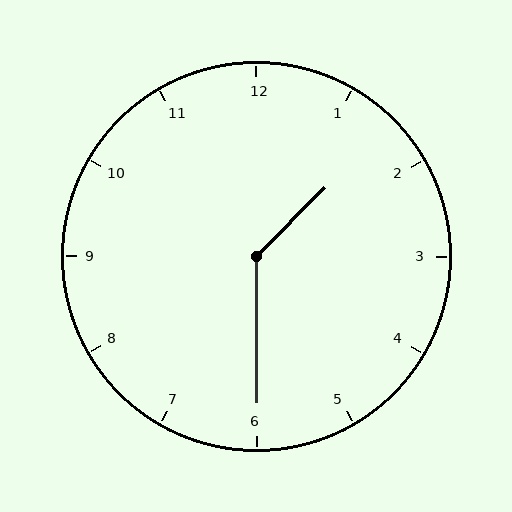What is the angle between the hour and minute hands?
Approximately 135 degrees.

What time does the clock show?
1:30.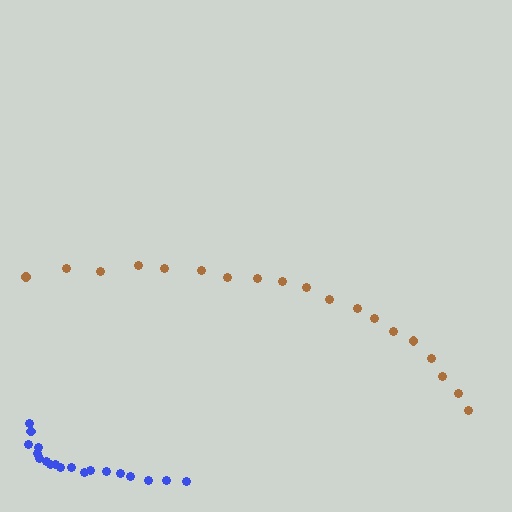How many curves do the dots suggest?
There are 2 distinct paths.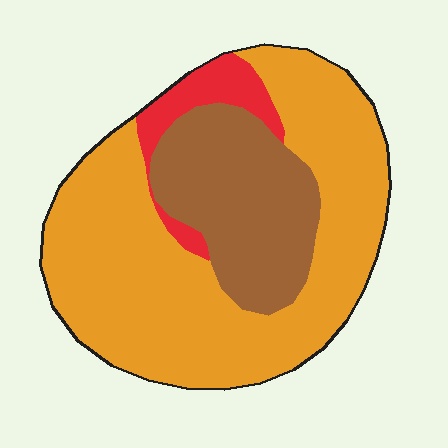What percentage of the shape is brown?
Brown takes up about one quarter (1/4) of the shape.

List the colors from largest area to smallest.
From largest to smallest: orange, brown, red.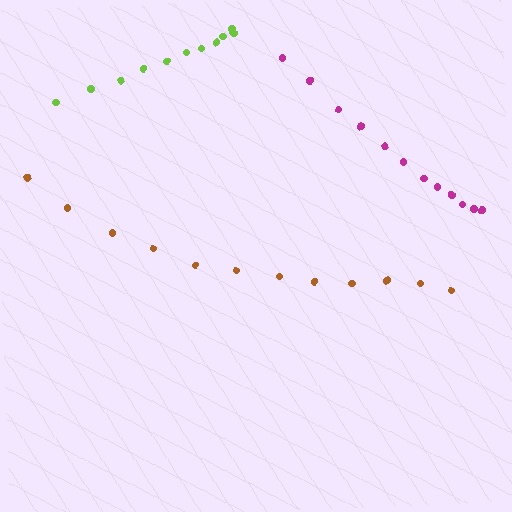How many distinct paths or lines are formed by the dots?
There are 3 distinct paths.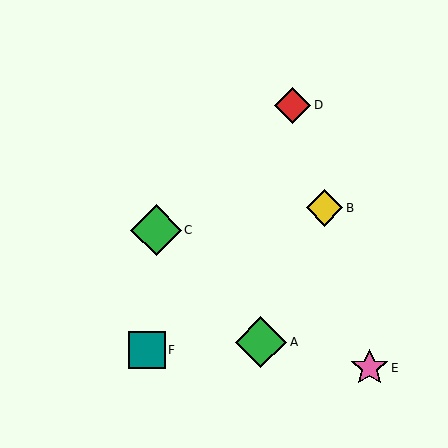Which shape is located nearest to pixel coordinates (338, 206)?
The yellow diamond (labeled B) at (325, 208) is nearest to that location.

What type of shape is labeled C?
Shape C is a green diamond.